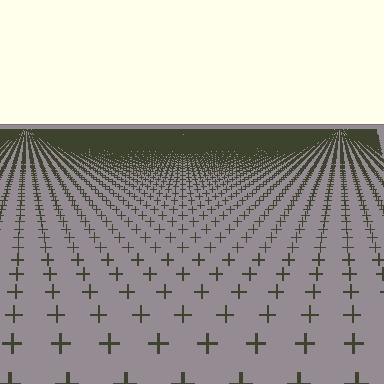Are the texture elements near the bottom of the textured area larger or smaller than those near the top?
Larger. Near the bottom, elements are closer to the viewer and appear at a bigger on-screen size.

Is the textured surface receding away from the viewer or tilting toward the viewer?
The surface is receding away from the viewer. Texture elements get smaller and denser toward the top.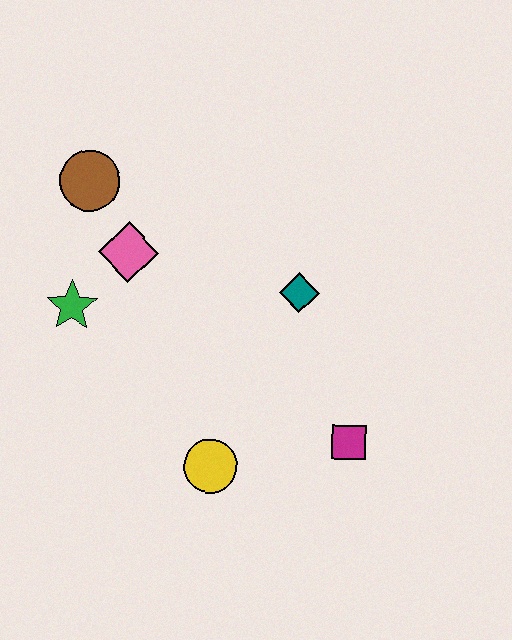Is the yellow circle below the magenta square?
Yes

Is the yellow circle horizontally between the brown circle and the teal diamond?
Yes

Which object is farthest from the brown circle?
The magenta square is farthest from the brown circle.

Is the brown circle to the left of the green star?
No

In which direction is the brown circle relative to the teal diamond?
The brown circle is to the left of the teal diamond.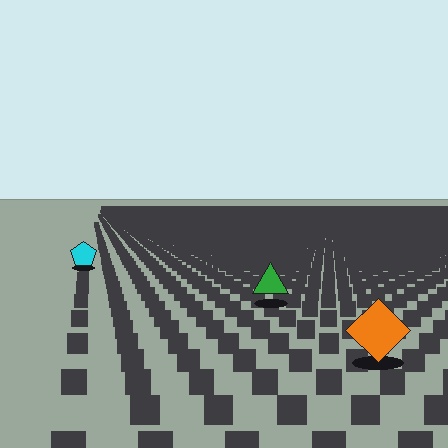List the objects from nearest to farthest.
From nearest to farthest: the orange diamond, the green triangle, the cyan pentagon.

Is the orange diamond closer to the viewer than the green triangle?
Yes. The orange diamond is closer — you can tell from the texture gradient: the ground texture is coarser near it.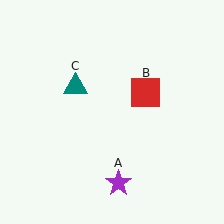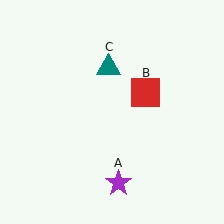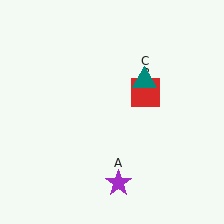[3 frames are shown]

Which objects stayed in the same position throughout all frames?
Purple star (object A) and red square (object B) remained stationary.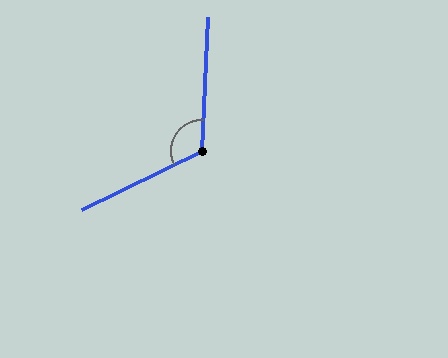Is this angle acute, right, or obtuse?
It is obtuse.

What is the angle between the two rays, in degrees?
Approximately 119 degrees.